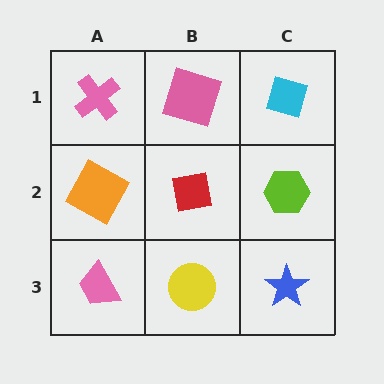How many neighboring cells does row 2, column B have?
4.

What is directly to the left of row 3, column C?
A yellow circle.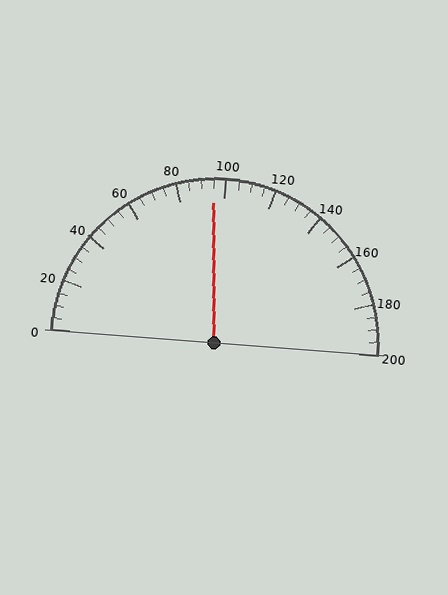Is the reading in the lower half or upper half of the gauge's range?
The reading is in the lower half of the range (0 to 200).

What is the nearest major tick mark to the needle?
The nearest major tick mark is 100.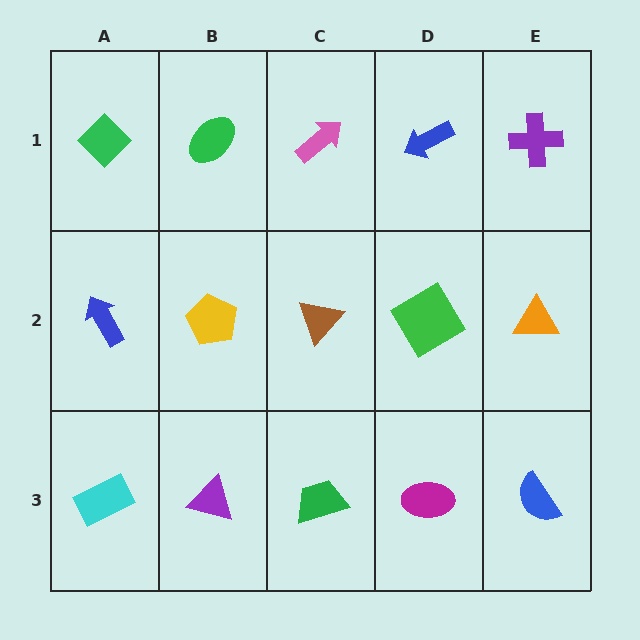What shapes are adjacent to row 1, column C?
A brown triangle (row 2, column C), a green ellipse (row 1, column B), a blue arrow (row 1, column D).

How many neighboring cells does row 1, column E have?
2.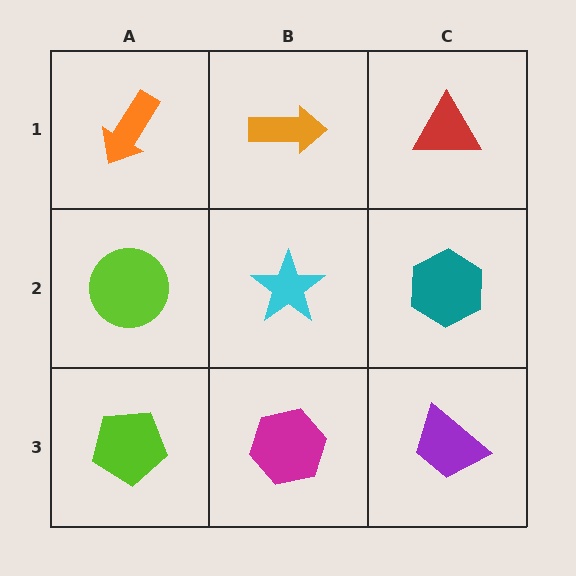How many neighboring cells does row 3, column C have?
2.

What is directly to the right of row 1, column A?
An orange arrow.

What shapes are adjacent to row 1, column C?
A teal hexagon (row 2, column C), an orange arrow (row 1, column B).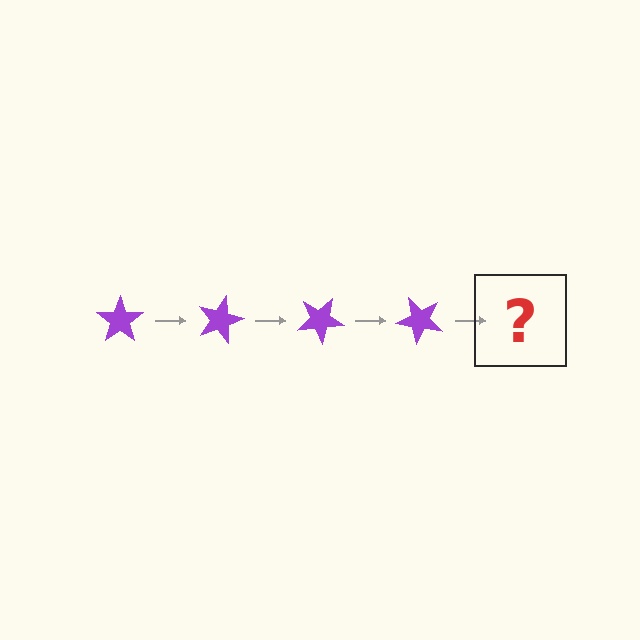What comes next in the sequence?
The next element should be a purple star rotated 60 degrees.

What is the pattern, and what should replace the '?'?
The pattern is that the star rotates 15 degrees each step. The '?' should be a purple star rotated 60 degrees.